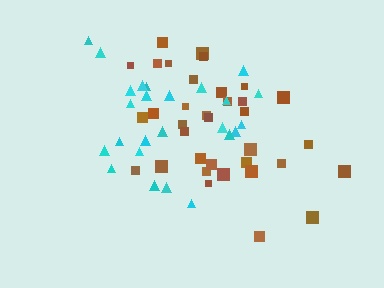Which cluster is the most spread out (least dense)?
Brown.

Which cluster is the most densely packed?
Cyan.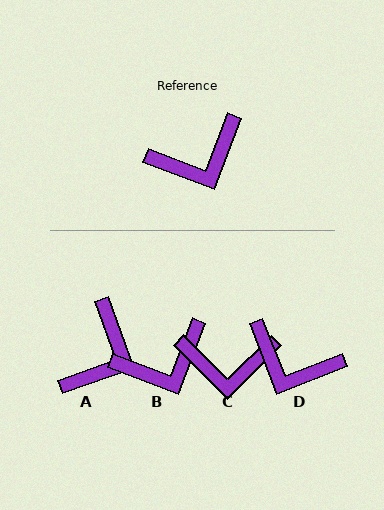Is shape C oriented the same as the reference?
No, it is off by about 25 degrees.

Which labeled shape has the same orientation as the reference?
B.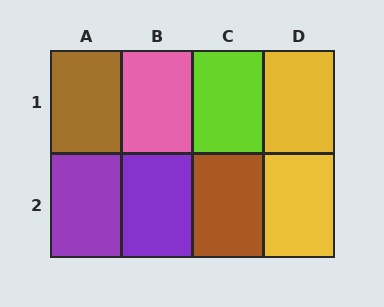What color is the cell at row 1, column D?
Yellow.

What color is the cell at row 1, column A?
Brown.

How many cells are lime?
1 cell is lime.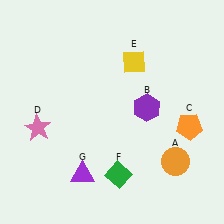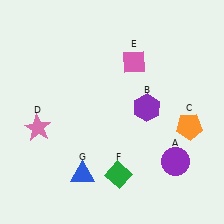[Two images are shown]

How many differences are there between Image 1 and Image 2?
There are 3 differences between the two images.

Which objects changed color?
A changed from orange to purple. E changed from yellow to pink. G changed from purple to blue.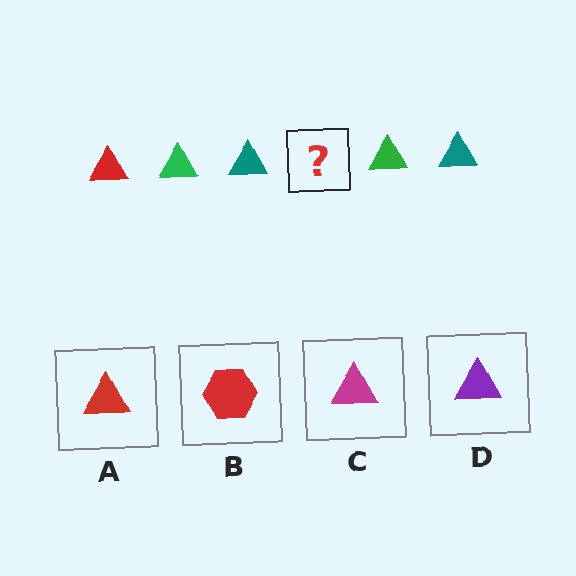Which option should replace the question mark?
Option A.